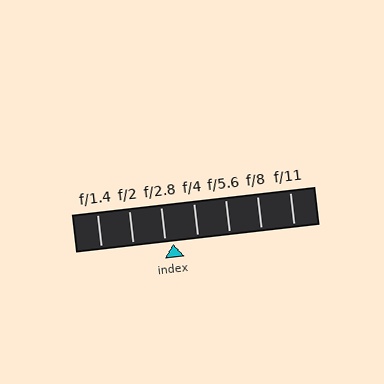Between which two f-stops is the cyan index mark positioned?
The index mark is between f/2.8 and f/4.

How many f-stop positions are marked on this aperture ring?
There are 7 f-stop positions marked.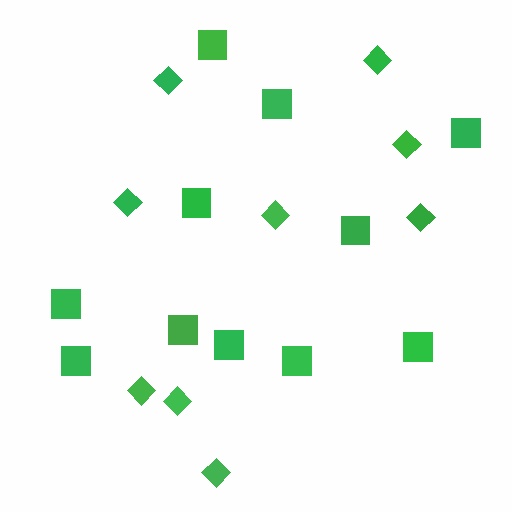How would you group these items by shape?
There are 2 groups: one group of diamonds (9) and one group of squares (11).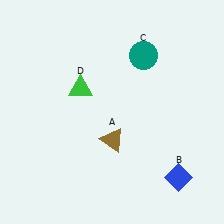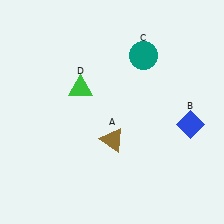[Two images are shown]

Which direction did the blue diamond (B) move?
The blue diamond (B) moved up.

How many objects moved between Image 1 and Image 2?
1 object moved between the two images.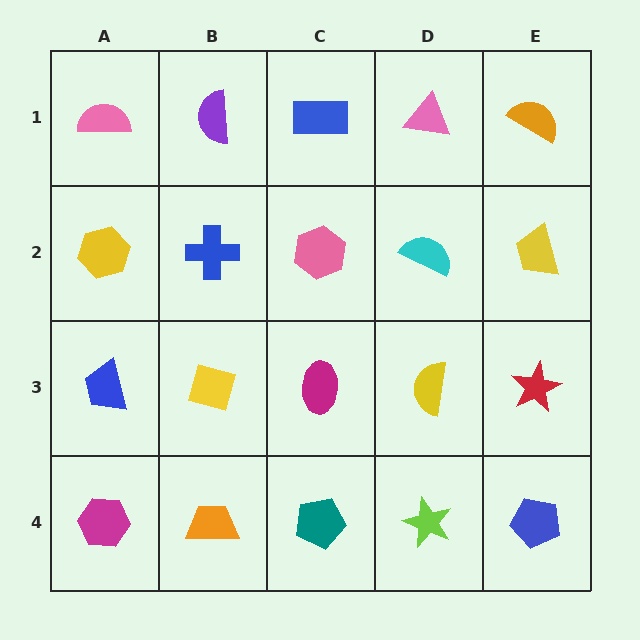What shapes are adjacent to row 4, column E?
A red star (row 3, column E), a lime star (row 4, column D).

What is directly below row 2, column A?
A blue trapezoid.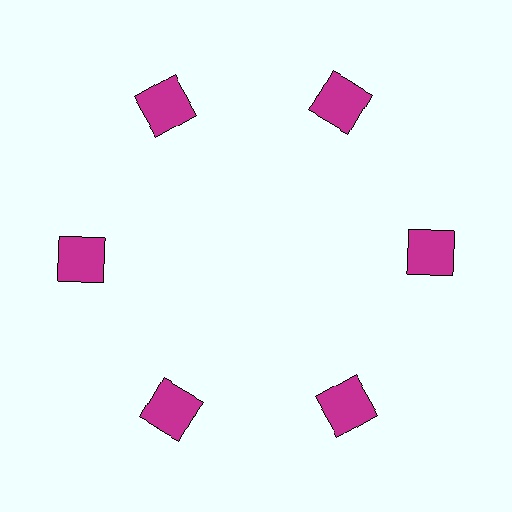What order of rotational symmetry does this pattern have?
This pattern has 6-fold rotational symmetry.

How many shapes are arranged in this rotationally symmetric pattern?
There are 6 shapes, arranged in 6 groups of 1.